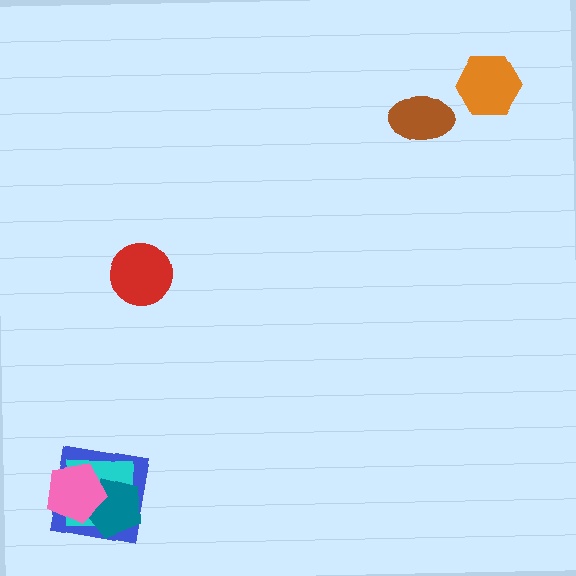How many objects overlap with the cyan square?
3 objects overlap with the cyan square.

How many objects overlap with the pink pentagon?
3 objects overlap with the pink pentagon.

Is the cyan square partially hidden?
Yes, it is partially covered by another shape.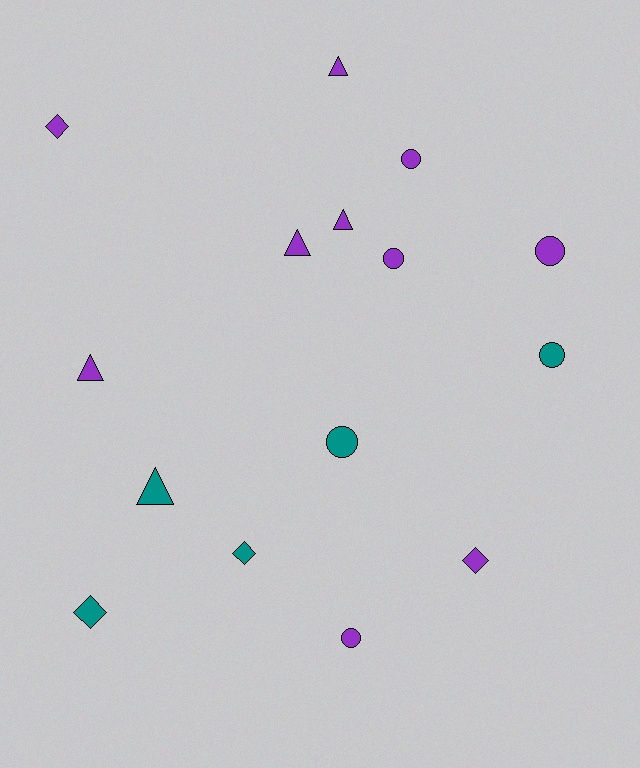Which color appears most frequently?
Purple, with 10 objects.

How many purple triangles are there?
There are 4 purple triangles.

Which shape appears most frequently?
Circle, with 6 objects.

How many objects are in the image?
There are 15 objects.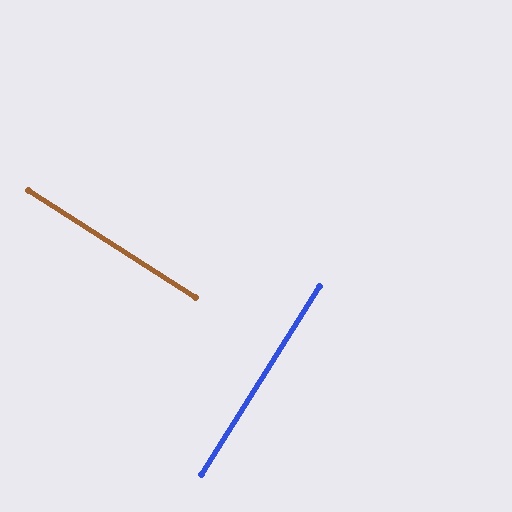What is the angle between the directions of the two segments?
Approximately 90 degrees.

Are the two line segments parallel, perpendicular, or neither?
Perpendicular — they meet at approximately 90°.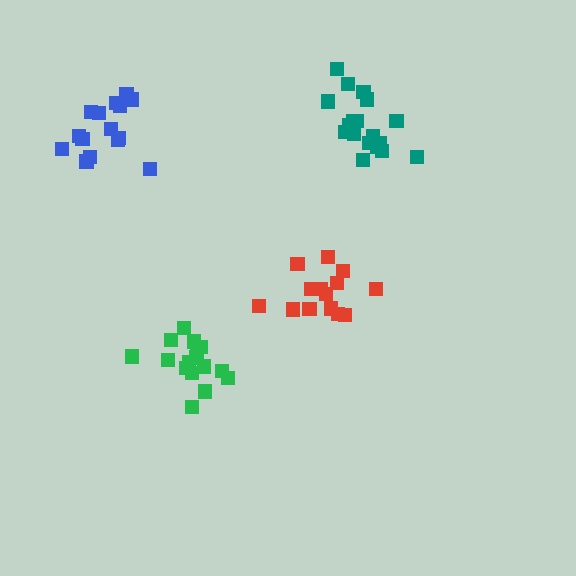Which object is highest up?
The blue cluster is topmost.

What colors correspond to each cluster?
The clusters are colored: green, blue, red, teal.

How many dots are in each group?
Group 1: 16 dots, Group 2: 15 dots, Group 3: 14 dots, Group 4: 19 dots (64 total).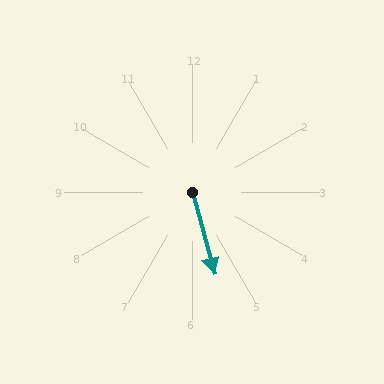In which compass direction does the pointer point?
South.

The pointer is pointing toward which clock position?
Roughly 5 o'clock.